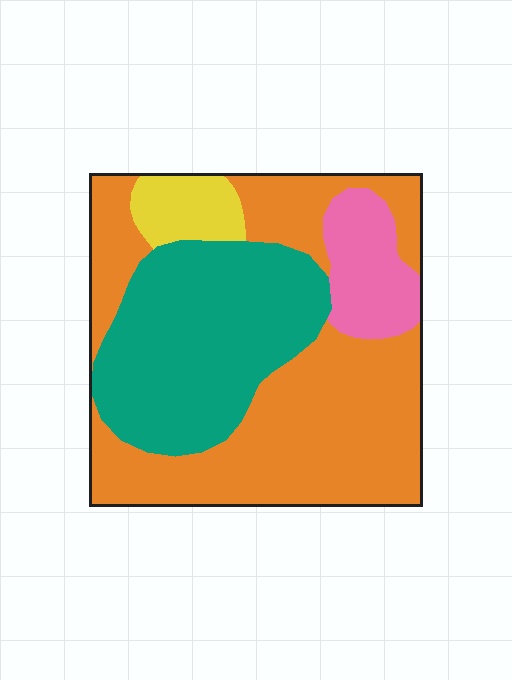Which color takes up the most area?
Orange, at roughly 50%.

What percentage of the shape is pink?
Pink covers around 10% of the shape.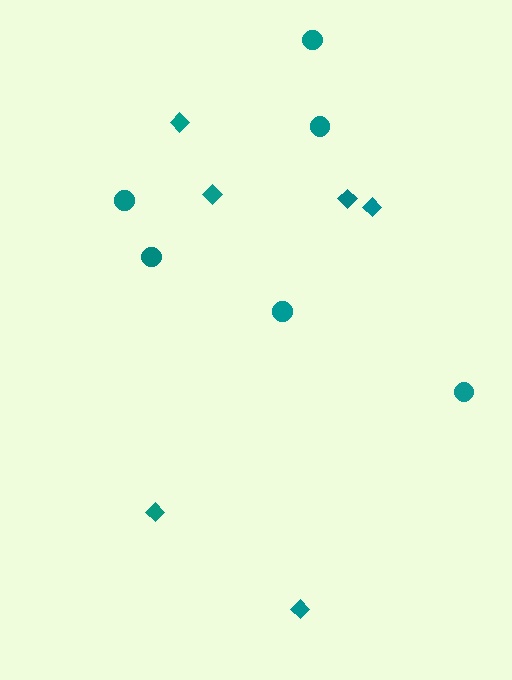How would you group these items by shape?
There are 2 groups: one group of diamonds (6) and one group of circles (6).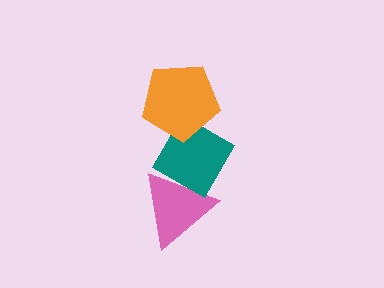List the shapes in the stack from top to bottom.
From top to bottom: the orange pentagon, the teal diamond, the pink triangle.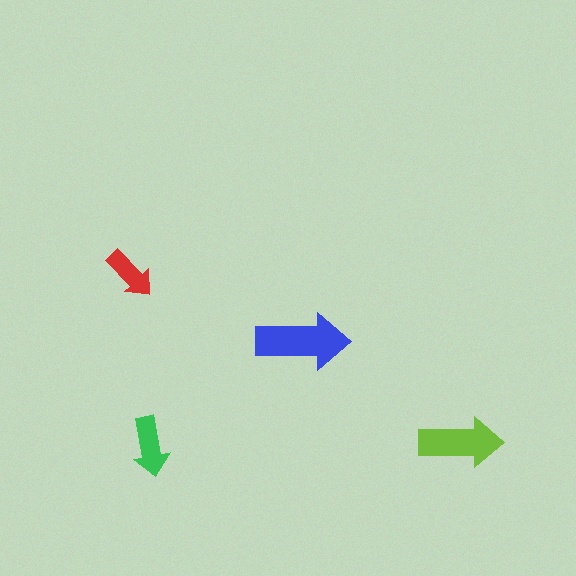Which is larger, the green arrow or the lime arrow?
The lime one.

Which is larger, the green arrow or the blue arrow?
The blue one.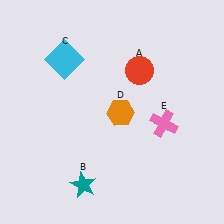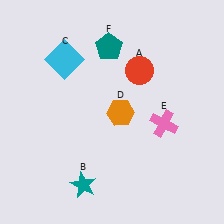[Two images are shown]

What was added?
A teal pentagon (F) was added in Image 2.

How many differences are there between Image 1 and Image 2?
There is 1 difference between the two images.